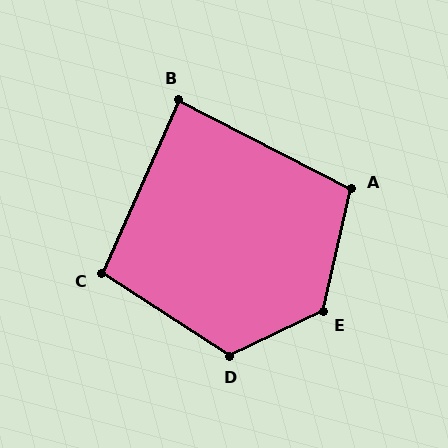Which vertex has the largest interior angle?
E, at approximately 128 degrees.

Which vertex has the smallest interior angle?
B, at approximately 87 degrees.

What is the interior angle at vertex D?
Approximately 122 degrees (obtuse).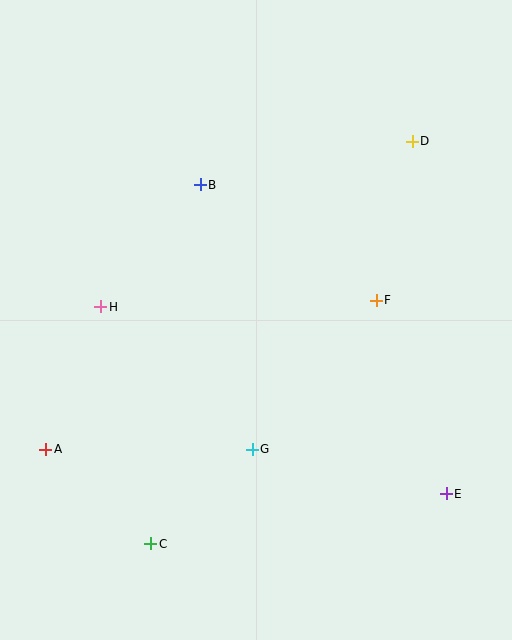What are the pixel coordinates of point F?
Point F is at (376, 300).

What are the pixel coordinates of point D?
Point D is at (412, 142).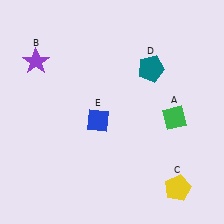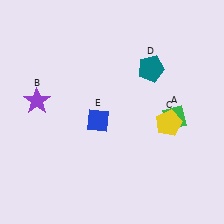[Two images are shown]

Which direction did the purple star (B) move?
The purple star (B) moved down.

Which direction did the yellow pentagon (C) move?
The yellow pentagon (C) moved up.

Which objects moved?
The objects that moved are: the purple star (B), the yellow pentagon (C).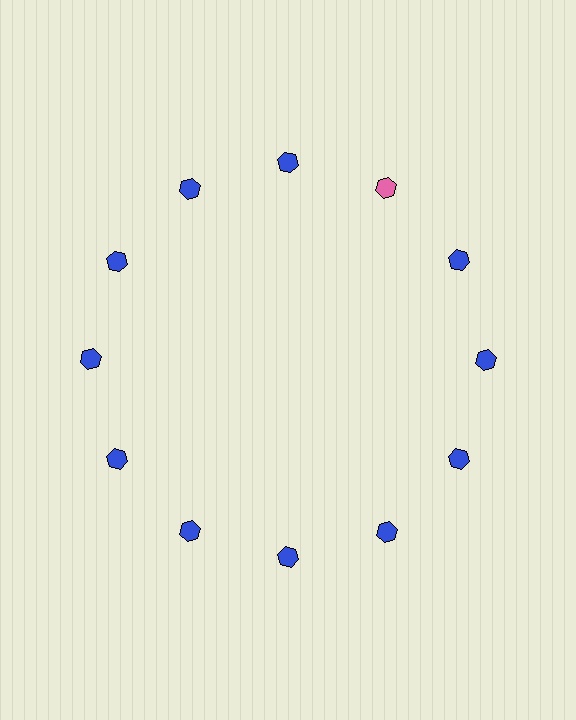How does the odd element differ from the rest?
It has a different color: pink instead of blue.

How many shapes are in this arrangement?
There are 12 shapes arranged in a ring pattern.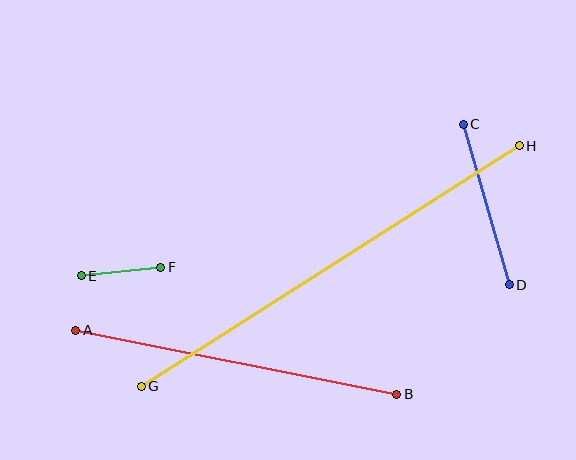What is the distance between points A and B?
The distance is approximately 328 pixels.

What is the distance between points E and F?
The distance is approximately 80 pixels.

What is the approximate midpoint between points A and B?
The midpoint is at approximately (236, 362) pixels.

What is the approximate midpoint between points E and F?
The midpoint is at approximately (121, 271) pixels.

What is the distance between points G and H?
The distance is approximately 448 pixels.